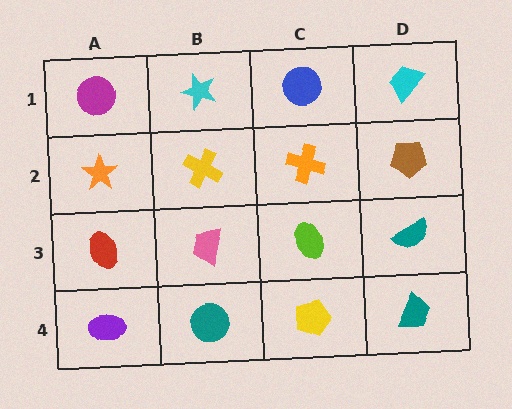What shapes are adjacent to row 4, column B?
A pink trapezoid (row 3, column B), a purple ellipse (row 4, column A), a yellow pentagon (row 4, column C).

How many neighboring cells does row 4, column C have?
3.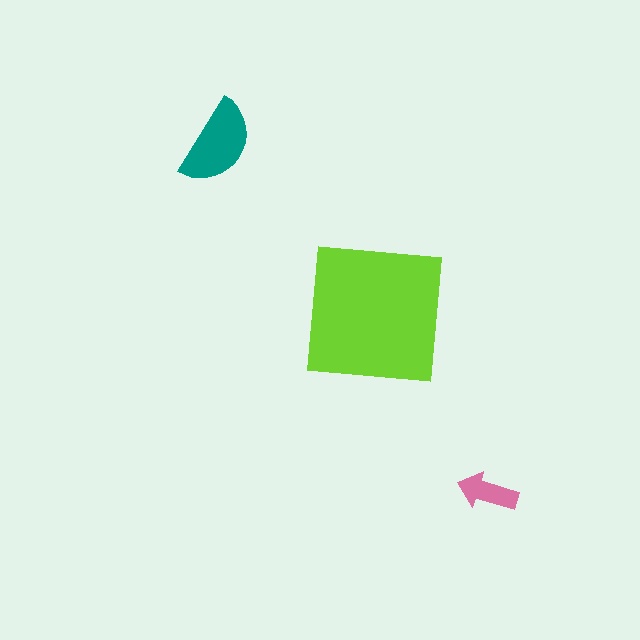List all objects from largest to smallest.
The lime square, the teal semicircle, the pink arrow.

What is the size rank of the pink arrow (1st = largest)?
3rd.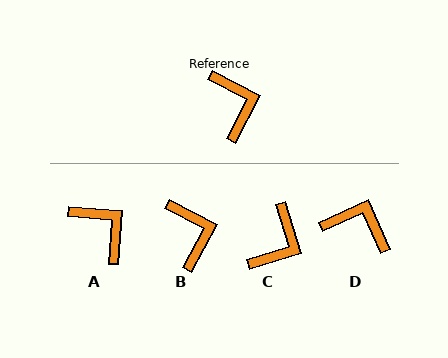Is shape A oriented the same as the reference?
No, it is off by about 24 degrees.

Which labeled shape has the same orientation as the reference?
B.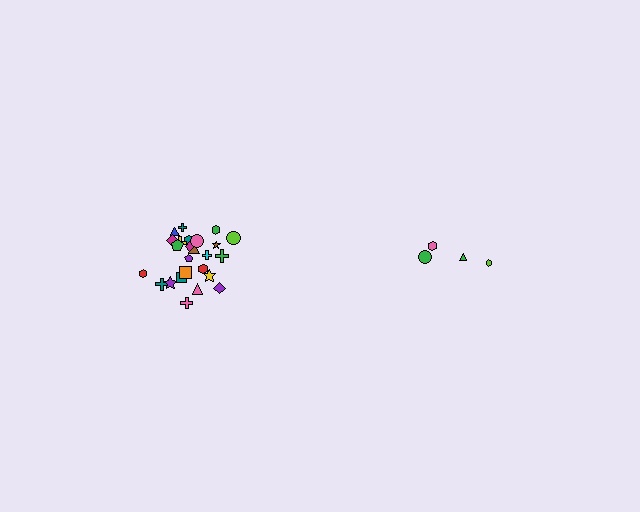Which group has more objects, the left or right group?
The left group.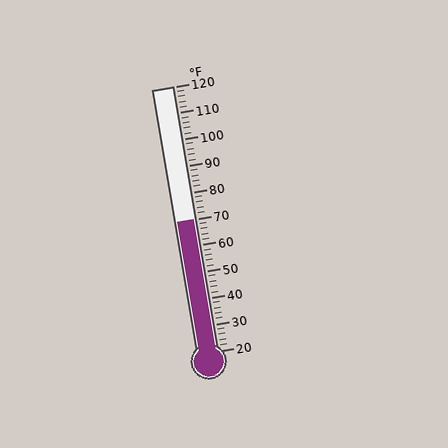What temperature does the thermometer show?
The thermometer shows approximately 70°F.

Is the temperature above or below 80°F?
The temperature is below 80°F.